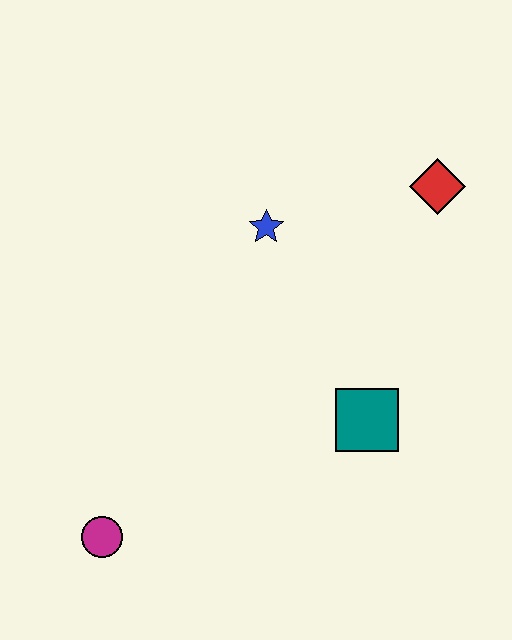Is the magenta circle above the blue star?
No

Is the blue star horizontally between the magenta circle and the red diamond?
Yes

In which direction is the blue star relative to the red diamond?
The blue star is to the left of the red diamond.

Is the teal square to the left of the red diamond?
Yes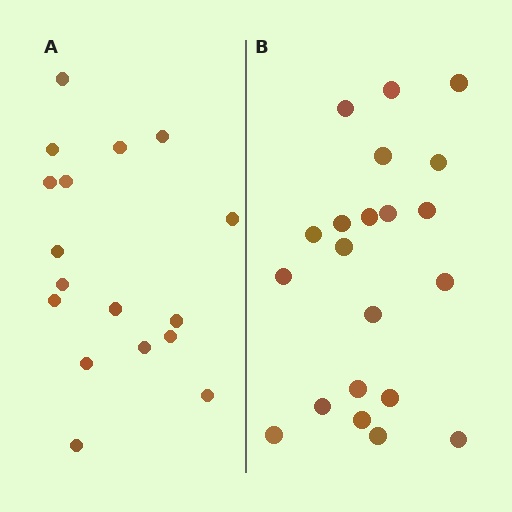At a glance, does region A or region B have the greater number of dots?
Region B (the right region) has more dots.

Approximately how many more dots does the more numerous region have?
Region B has about 4 more dots than region A.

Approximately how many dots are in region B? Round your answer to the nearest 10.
About 20 dots. (The exact count is 21, which rounds to 20.)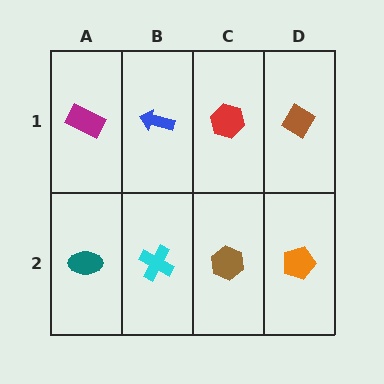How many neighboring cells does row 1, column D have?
2.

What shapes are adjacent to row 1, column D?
An orange pentagon (row 2, column D), a red hexagon (row 1, column C).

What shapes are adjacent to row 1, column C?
A brown hexagon (row 2, column C), a blue arrow (row 1, column B), a brown diamond (row 1, column D).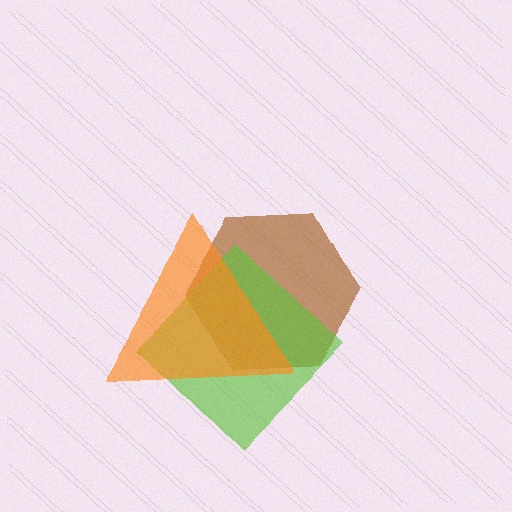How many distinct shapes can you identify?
There are 3 distinct shapes: a brown hexagon, a lime diamond, an orange triangle.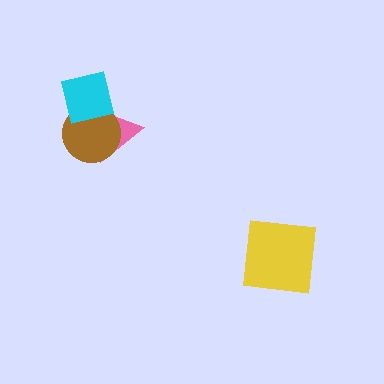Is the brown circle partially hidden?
Yes, it is partially covered by another shape.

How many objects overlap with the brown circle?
2 objects overlap with the brown circle.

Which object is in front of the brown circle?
The cyan square is in front of the brown circle.